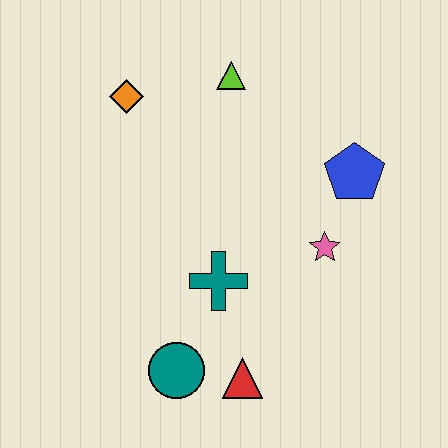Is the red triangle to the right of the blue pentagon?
No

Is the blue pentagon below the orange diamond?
Yes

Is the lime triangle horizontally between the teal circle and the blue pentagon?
Yes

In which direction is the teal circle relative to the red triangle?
The teal circle is to the left of the red triangle.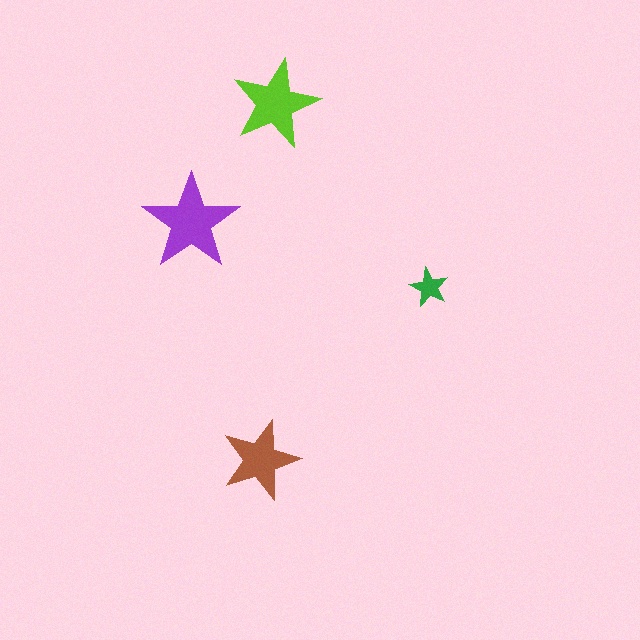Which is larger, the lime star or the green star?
The lime one.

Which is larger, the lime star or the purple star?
The purple one.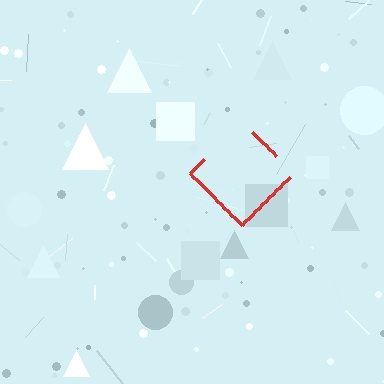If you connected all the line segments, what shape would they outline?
They would outline a diamond.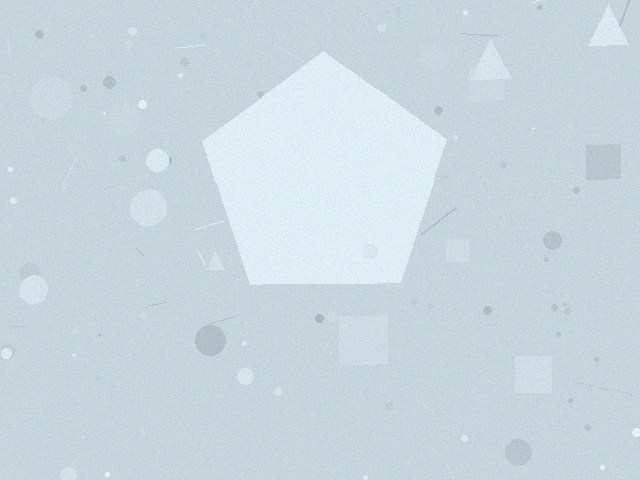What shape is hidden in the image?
A pentagon is hidden in the image.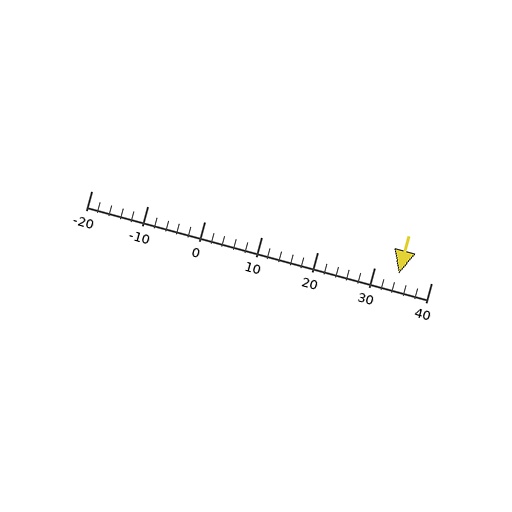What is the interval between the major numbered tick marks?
The major tick marks are spaced 10 units apart.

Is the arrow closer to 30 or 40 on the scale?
The arrow is closer to 30.